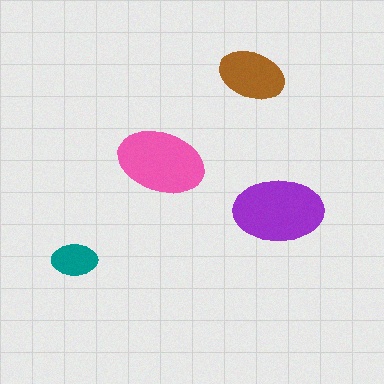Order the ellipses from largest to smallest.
the purple one, the pink one, the brown one, the teal one.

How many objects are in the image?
There are 4 objects in the image.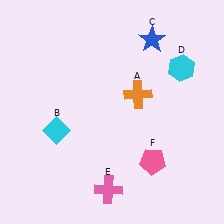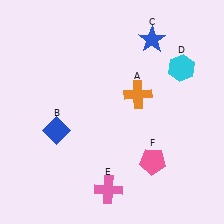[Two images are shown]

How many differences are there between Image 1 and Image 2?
There is 1 difference between the two images.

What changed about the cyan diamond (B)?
In Image 1, B is cyan. In Image 2, it changed to blue.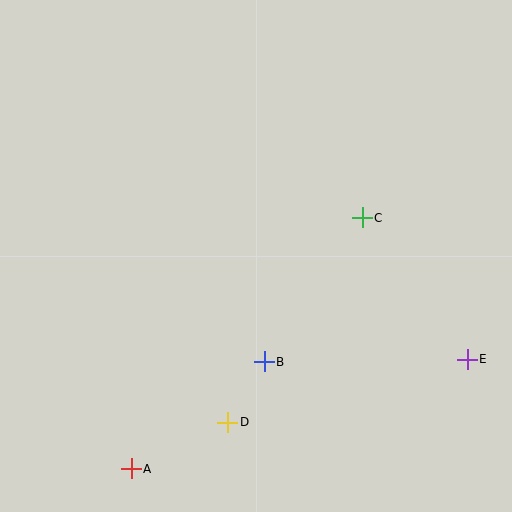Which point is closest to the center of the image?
Point B at (264, 362) is closest to the center.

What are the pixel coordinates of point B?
Point B is at (264, 362).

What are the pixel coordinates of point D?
Point D is at (228, 422).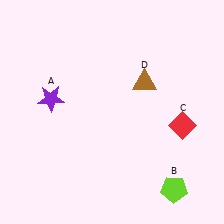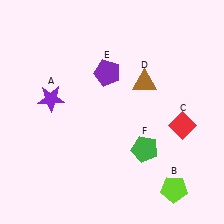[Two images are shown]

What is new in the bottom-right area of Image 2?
A green pentagon (F) was added in the bottom-right area of Image 2.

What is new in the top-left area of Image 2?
A purple pentagon (E) was added in the top-left area of Image 2.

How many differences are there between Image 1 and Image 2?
There are 2 differences between the two images.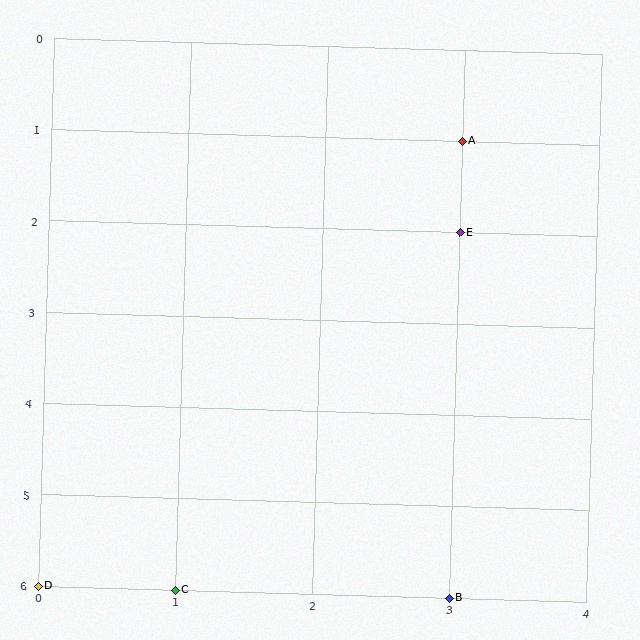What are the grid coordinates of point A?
Point A is at grid coordinates (3, 1).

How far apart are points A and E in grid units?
Points A and E are 1 row apart.